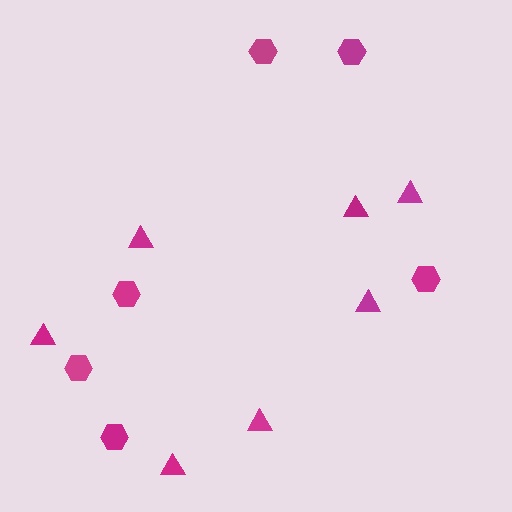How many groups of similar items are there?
There are 2 groups: one group of hexagons (6) and one group of triangles (7).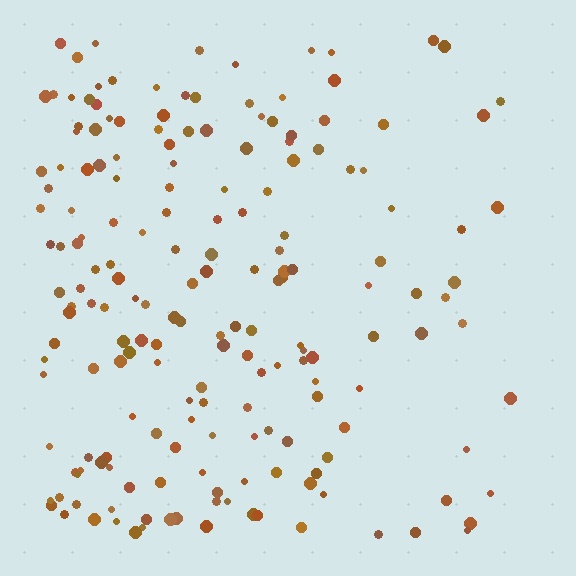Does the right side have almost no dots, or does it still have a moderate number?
Still a moderate number, just noticeably fewer than the left.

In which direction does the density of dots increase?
From right to left, with the left side densest.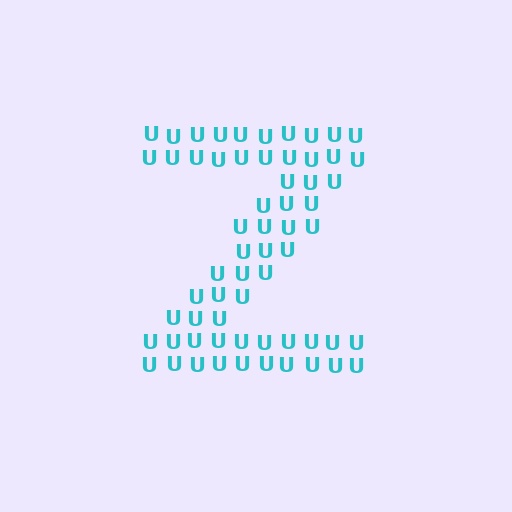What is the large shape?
The large shape is the letter Z.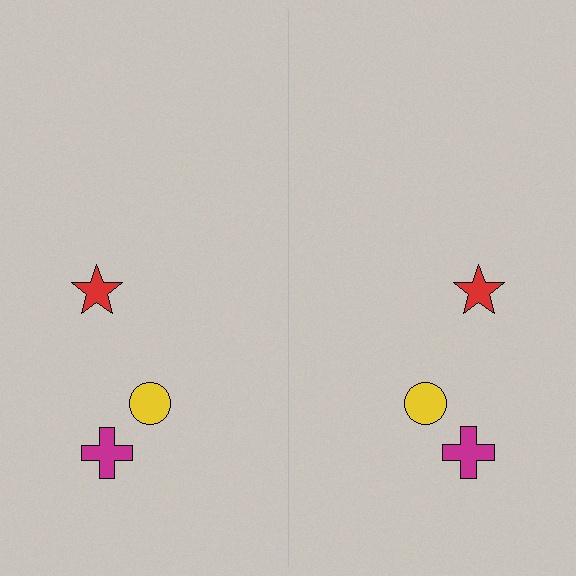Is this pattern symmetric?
Yes, this pattern has bilateral (reflection) symmetry.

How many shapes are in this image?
There are 6 shapes in this image.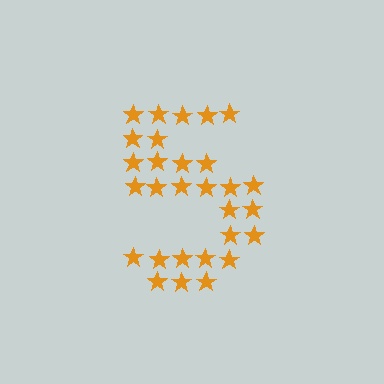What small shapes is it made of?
It is made of small stars.